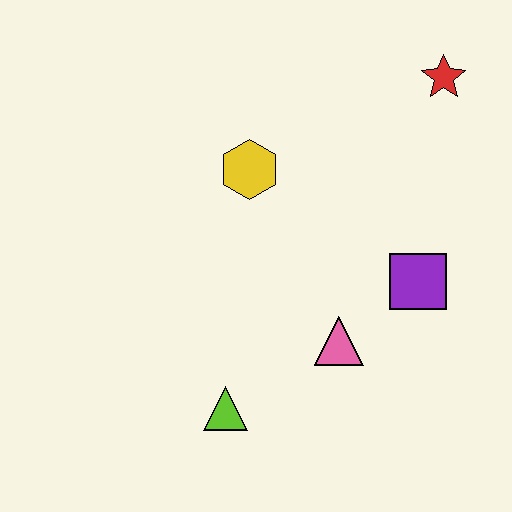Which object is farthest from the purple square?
The lime triangle is farthest from the purple square.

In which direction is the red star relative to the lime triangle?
The red star is above the lime triangle.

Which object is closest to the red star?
The purple square is closest to the red star.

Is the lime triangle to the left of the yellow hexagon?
Yes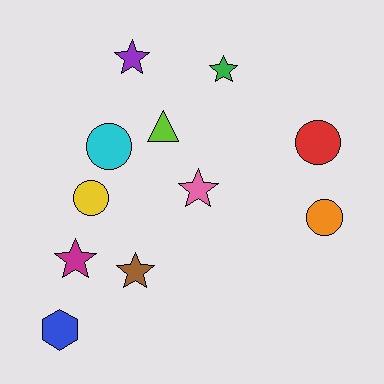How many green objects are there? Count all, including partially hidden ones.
There is 1 green object.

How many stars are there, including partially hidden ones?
There are 5 stars.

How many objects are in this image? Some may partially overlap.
There are 11 objects.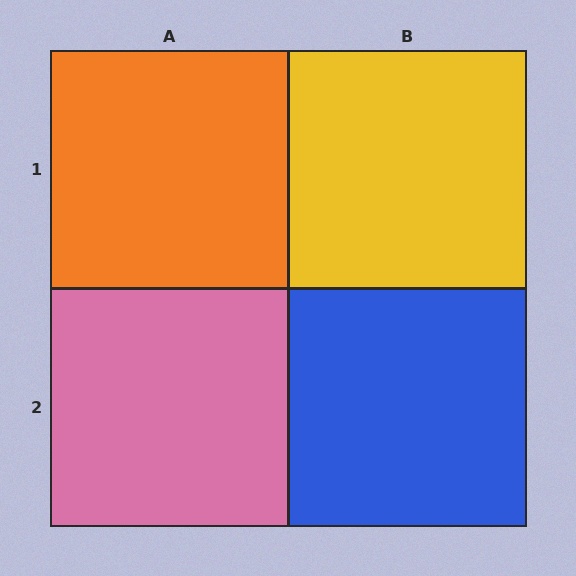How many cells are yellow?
1 cell is yellow.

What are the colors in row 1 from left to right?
Orange, yellow.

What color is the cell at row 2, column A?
Pink.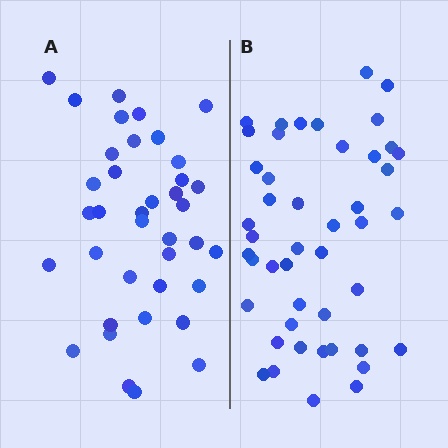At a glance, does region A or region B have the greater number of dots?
Region B (the right region) has more dots.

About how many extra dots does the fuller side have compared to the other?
Region B has roughly 8 or so more dots than region A.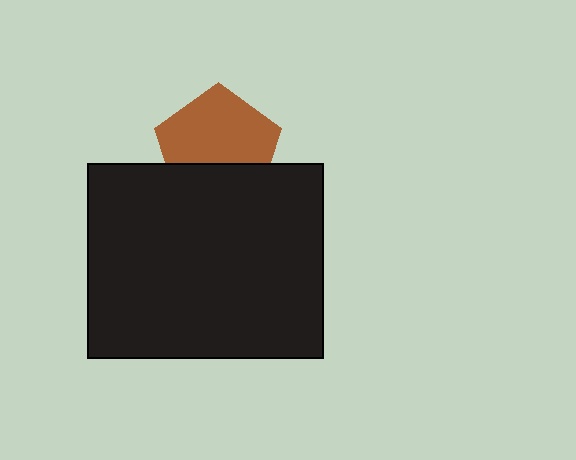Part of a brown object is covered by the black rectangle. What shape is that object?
It is a pentagon.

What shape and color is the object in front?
The object in front is a black rectangle.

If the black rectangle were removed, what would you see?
You would see the complete brown pentagon.